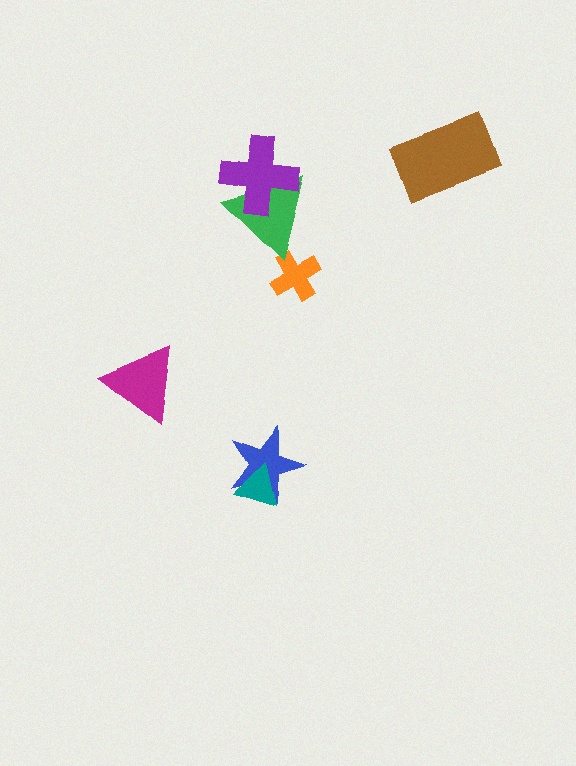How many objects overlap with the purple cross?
1 object overlaps with the purple cross.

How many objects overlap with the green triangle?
1 object overlaps with the green triangle.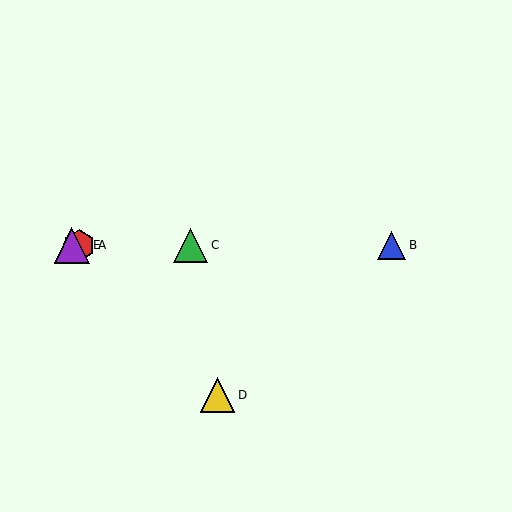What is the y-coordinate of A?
Object A is at y≈245.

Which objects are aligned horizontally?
Objects A, B, C, E are aligned horizontally.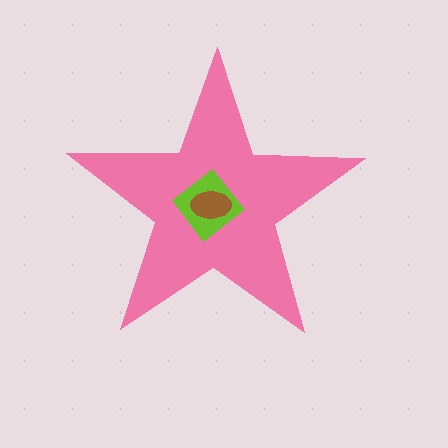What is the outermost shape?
The pink star.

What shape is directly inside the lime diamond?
The brown ellipse.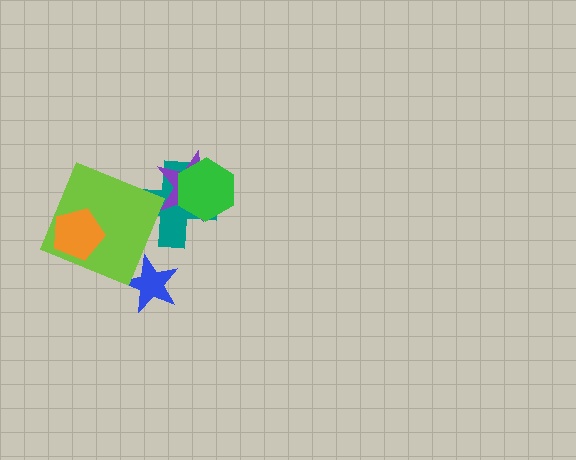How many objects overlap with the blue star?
0 objects overlap with the blue star.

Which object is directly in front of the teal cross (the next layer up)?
The lime square is directly in front of the teal cross.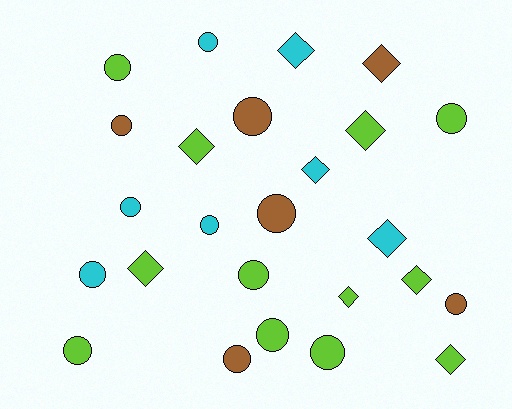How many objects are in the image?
There are 25 objects.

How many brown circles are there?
There are 5 brown circles.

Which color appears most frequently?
Lime, with 12 objects.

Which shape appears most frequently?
Circle, with 15 objects.